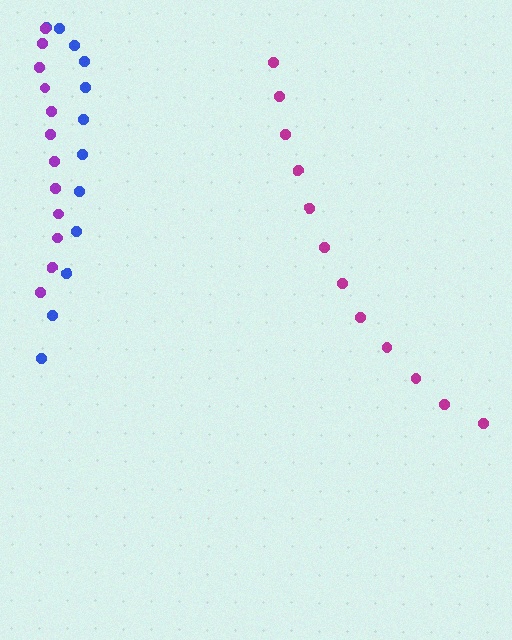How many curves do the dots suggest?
There are 3 distinct paths.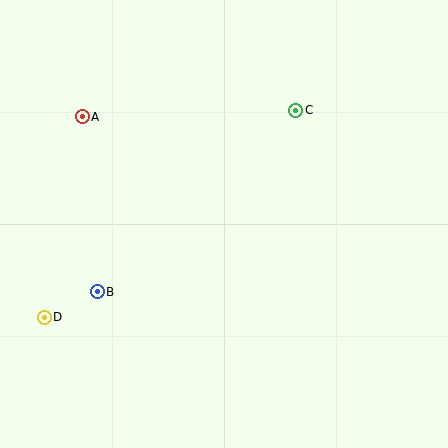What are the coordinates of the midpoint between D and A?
The midpoint between D and A is at (63, 217).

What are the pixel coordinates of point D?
Point D is at (44, 317).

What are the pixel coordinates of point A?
Point A is at (82, 117).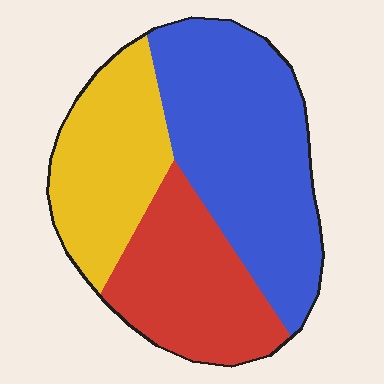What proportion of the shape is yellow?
Yellow takes up about one quarter (1/4) of the shape.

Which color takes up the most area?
Blue, at roughly 45%.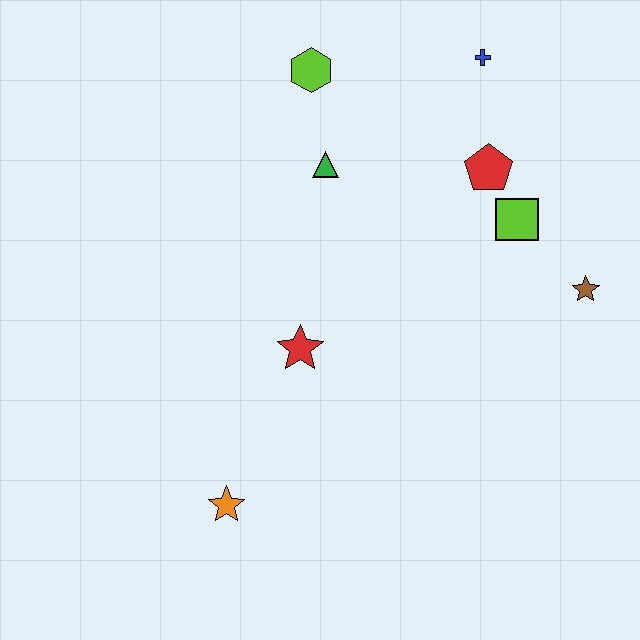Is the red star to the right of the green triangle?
No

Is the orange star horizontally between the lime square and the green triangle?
No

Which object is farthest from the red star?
The blue cross is farthest from the red star.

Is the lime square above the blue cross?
No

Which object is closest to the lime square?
The red pentagon is closest to the lime square.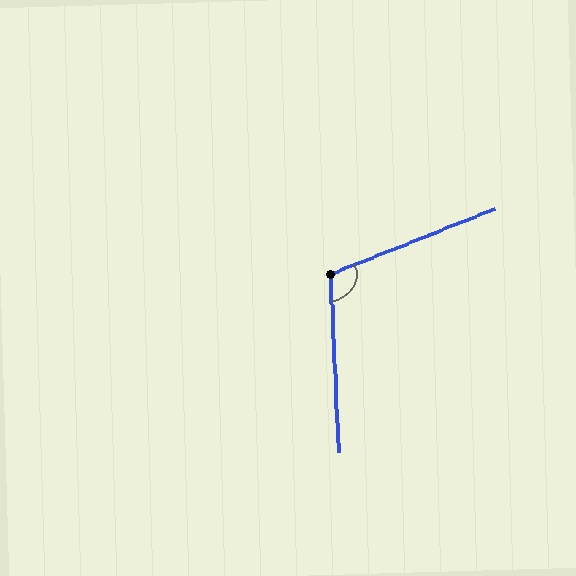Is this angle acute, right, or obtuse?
It is obtuse.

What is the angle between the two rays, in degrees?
Approximately 109 degrees.